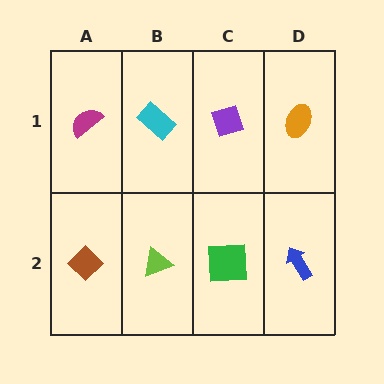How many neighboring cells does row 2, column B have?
3.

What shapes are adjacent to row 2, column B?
A cyan rectangle (row 1, column B), a brown diamond (row 2, column A), a green square (row 2, column C).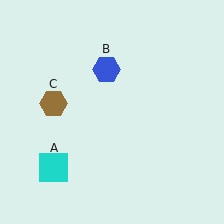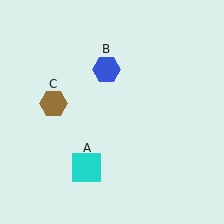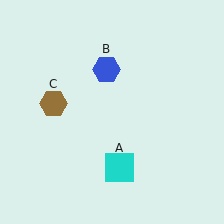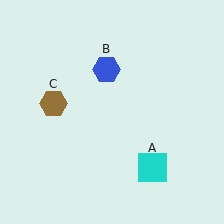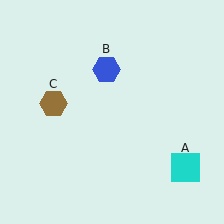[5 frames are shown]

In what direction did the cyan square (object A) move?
The cyan square (object A) moved right.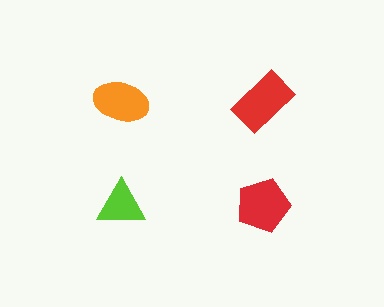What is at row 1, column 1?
An orange ellipse.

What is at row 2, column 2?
A red pentagon.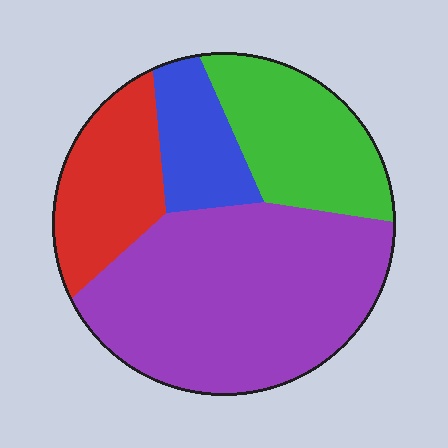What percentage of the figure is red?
Red takes up between a sixth and a third of the figure.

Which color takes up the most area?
Purple, at roughly 50%.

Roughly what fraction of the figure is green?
Green covers around 20% of the figure.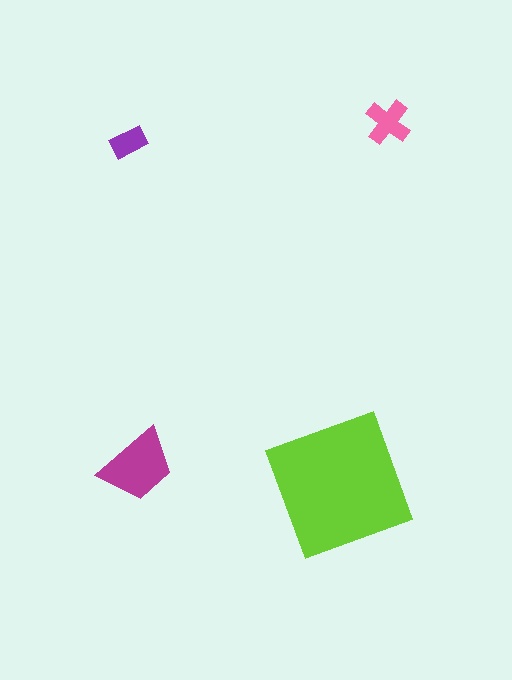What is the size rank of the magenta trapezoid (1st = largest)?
2nd.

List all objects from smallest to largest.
The purple rectangle, the pink cross, the magenta trapezoid, the lime square.